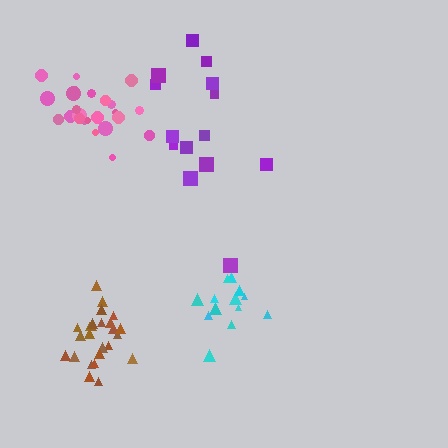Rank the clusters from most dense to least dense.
brown, pink, cyan, purple.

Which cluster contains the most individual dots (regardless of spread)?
Brown (25).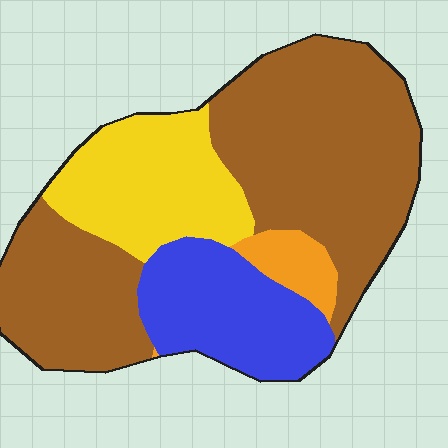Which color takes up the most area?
Brown, at roughly 55%.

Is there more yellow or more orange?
Yellow.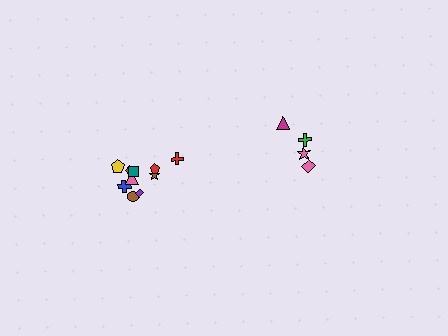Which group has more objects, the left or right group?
The left group.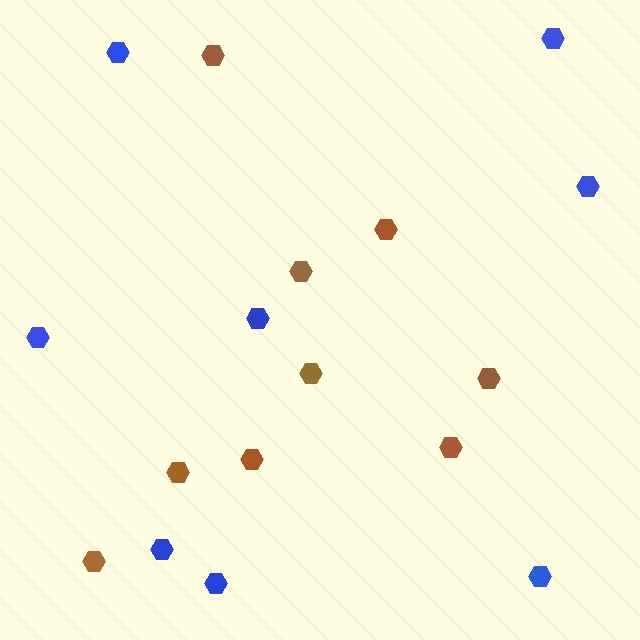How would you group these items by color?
There are 2 groups: one group of brown hexagons (9) and one group of blue hexagons (8).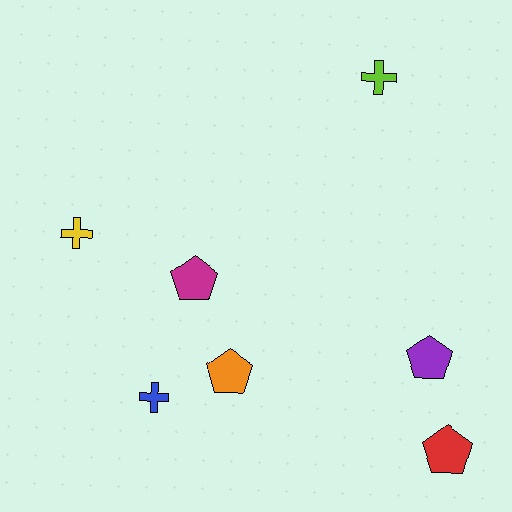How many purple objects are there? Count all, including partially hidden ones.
There is 1 purple object.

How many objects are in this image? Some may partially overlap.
There are 7 objects.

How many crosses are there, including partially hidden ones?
There are 3 crosses.